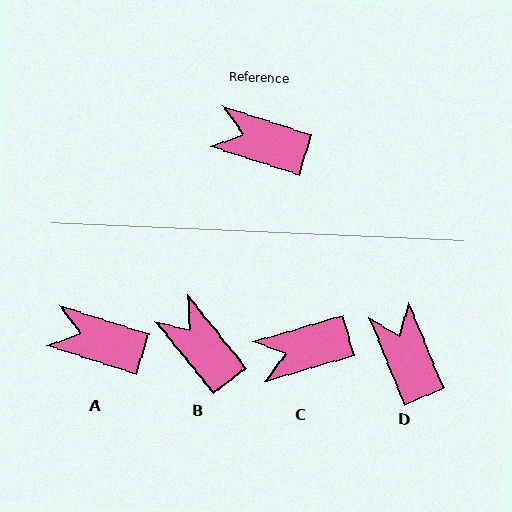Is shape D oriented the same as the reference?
No, it is off by about 50 degrees.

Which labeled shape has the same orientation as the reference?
A.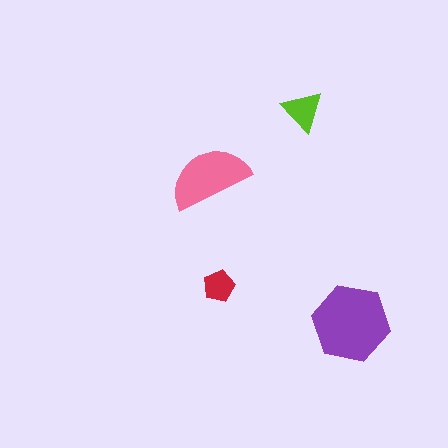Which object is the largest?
The purple hexagon.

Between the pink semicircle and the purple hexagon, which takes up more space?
The purple hexagon.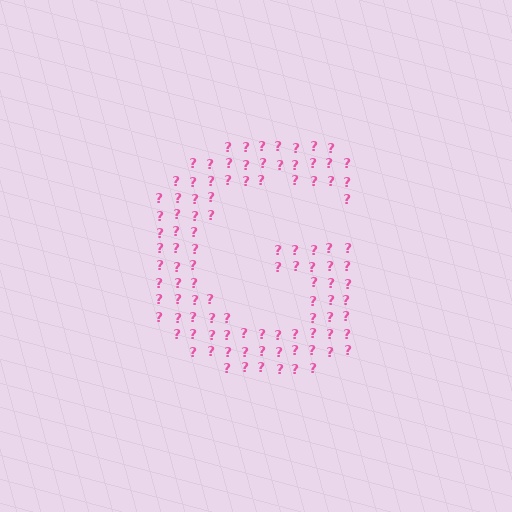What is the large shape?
The large shape is the letter G.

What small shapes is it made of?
It is made of small question marks.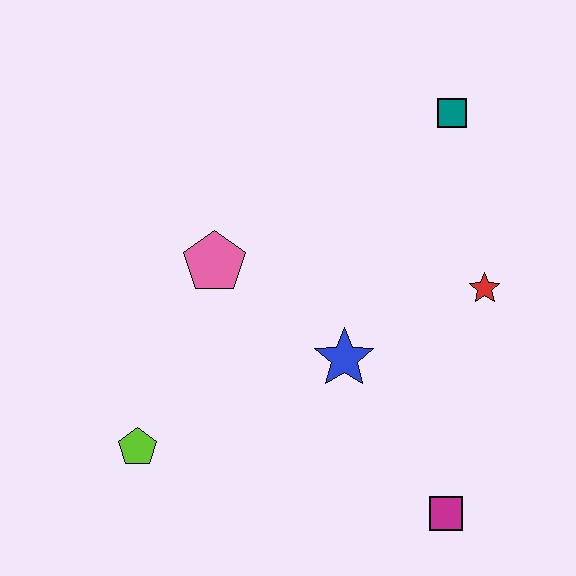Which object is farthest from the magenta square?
The teal square is farthest from the magenta square.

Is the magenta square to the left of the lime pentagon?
No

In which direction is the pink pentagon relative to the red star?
The pink pentagon is to the left of the red star.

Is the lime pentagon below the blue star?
Yes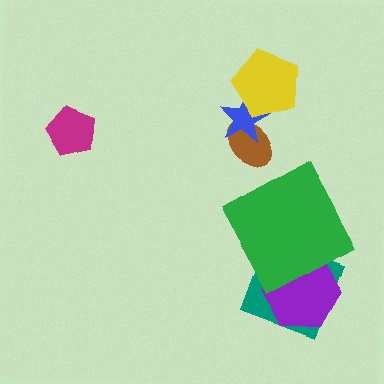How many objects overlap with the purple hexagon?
2 objects overlap with the purple hexagon.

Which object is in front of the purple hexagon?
The green square is in front of the purple hexagon.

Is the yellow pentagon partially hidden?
No, no other shape covers it.